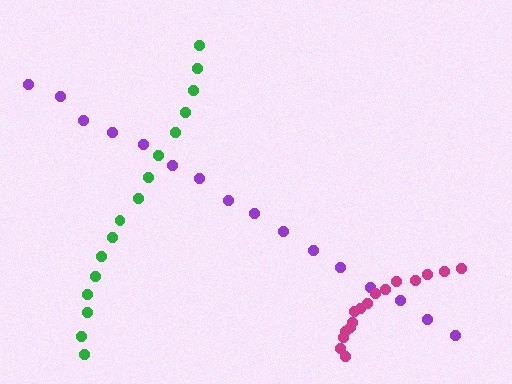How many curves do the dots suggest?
There are 3 distinct paths.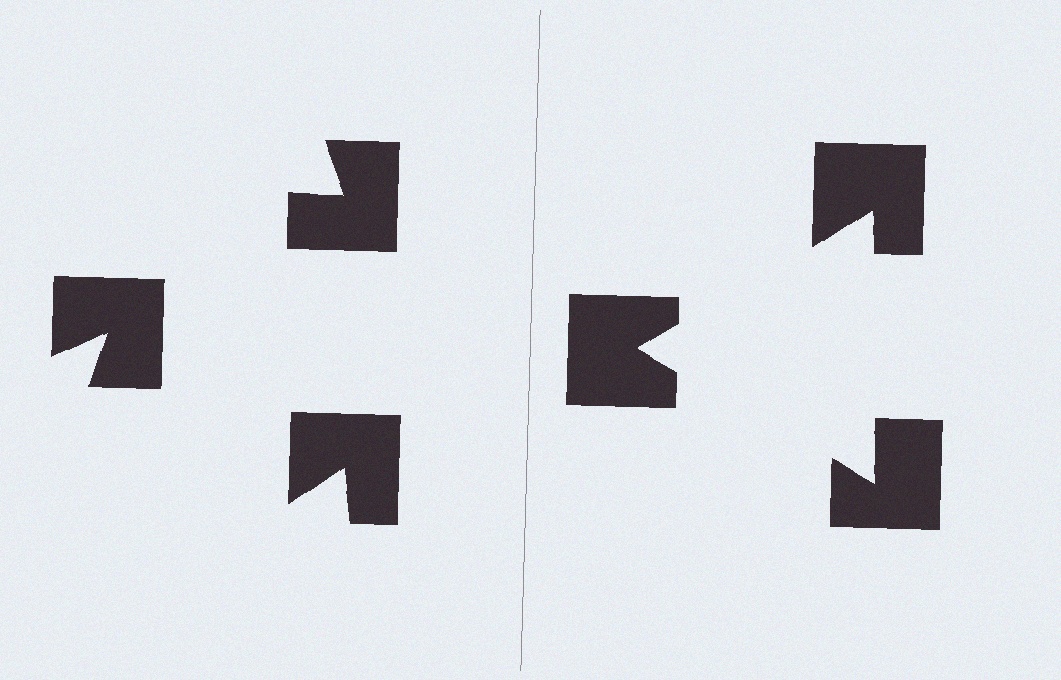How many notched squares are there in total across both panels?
6 — 3 on each side.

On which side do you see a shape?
An illusory triangle appears on the right side. On the left side the wedge cuts are rotated, so no coherent shape forms.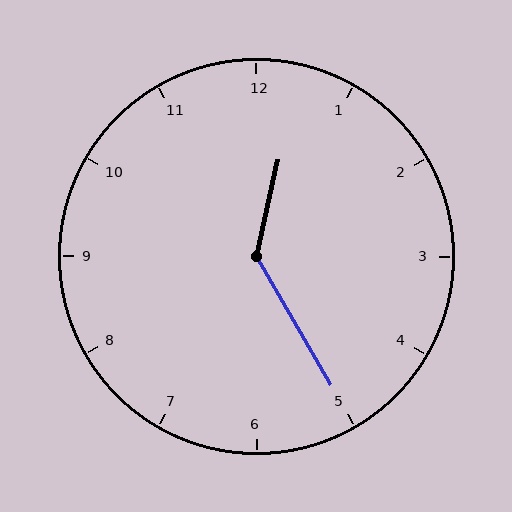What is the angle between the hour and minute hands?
Approximately 138 degrees.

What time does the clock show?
12:25.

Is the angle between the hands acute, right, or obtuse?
It is obtuse.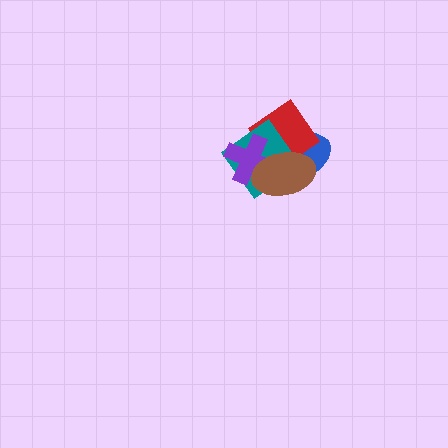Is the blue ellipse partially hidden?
Yes, it is partially covered by another shape.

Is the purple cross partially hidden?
Yes, it is partially covered by another shape.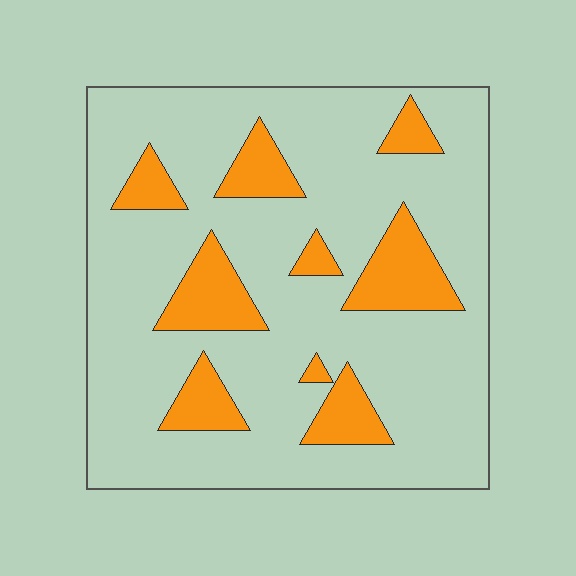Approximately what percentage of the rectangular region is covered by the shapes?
Approximately 20%.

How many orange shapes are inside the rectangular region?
9.